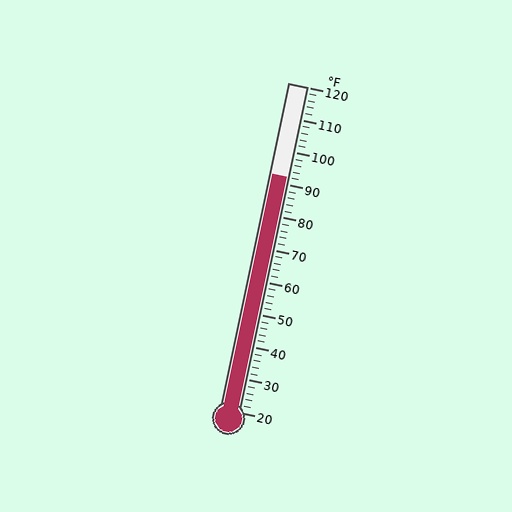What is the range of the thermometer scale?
The thermometer scale ranges from 20°F to 120°F.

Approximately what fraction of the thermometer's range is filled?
The thermometer is filled to approximately 70% of its range.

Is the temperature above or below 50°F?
The temperature is above 50°F.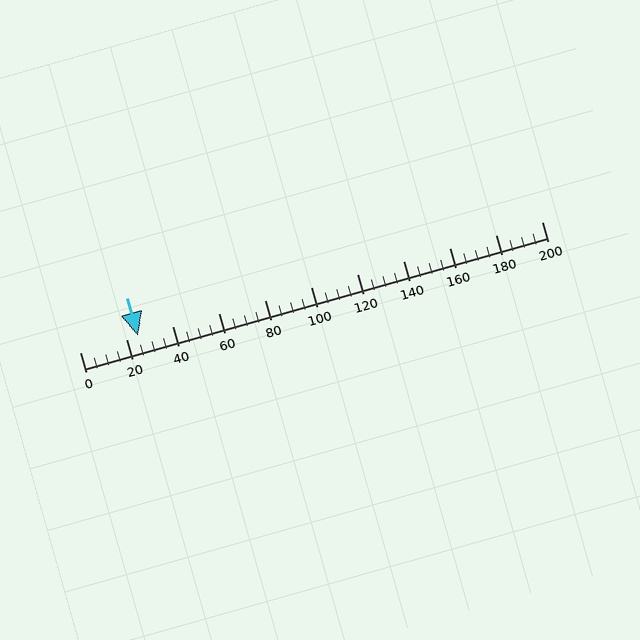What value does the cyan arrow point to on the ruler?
The cyan arrow points to approximately 25.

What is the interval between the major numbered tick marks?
The major tick marks are spaced 20 units apart.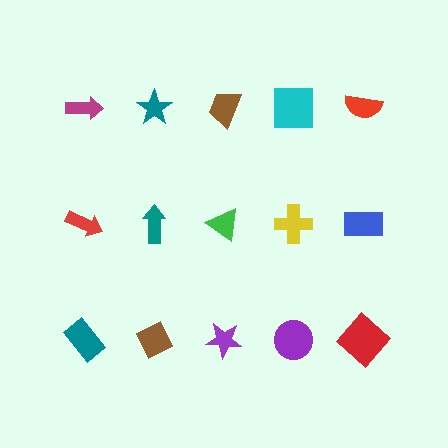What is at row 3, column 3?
A purple star.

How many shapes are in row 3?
5 shapes.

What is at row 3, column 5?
A red diamond.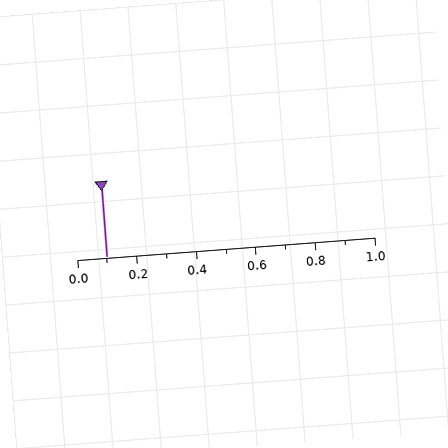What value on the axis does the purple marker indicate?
The marker indicates approximately 0.1.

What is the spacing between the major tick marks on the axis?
The major ticks are spaced 0.2 apart.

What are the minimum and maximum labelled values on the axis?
The axis runs from 0.0 to 1.0.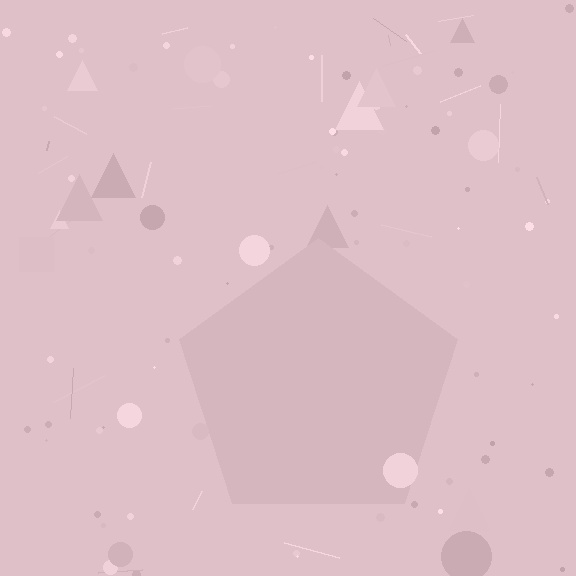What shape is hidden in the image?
A pentagon is hidden in the image.